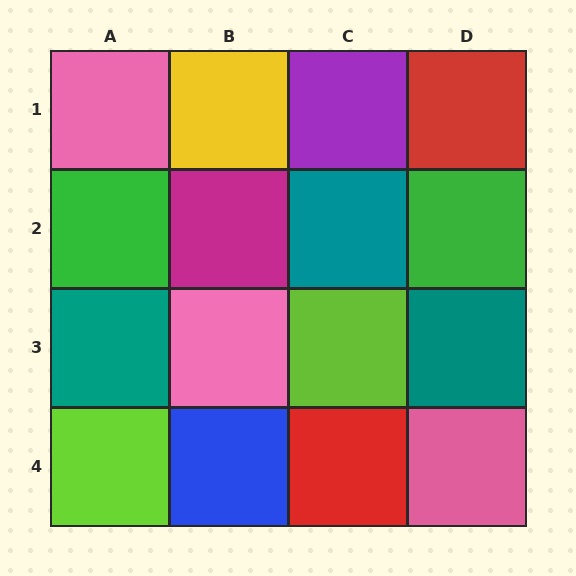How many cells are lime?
2 cells are lime.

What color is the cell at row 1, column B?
Yellow.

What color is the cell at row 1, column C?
Purple.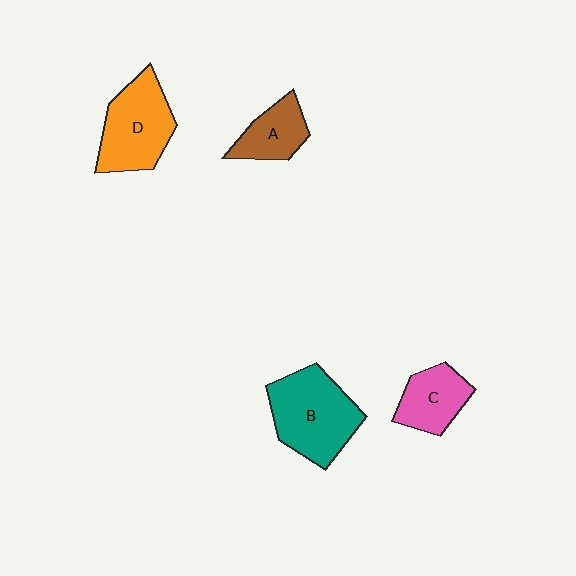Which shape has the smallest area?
Shape A (brown).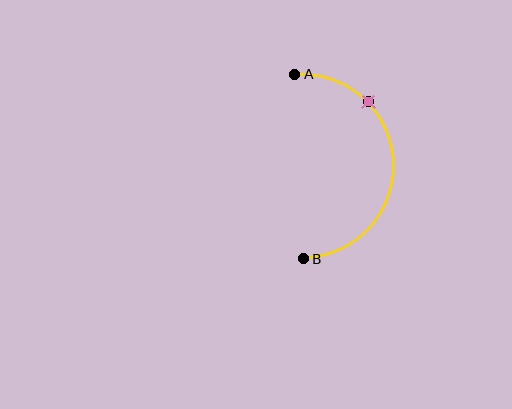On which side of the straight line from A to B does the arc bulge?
The arc bulges to the right of the straight line connecting A and B.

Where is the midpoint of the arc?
The arc midpoint is the point on the curve farthest from the straight line joining A and B. It sits to the right of that line.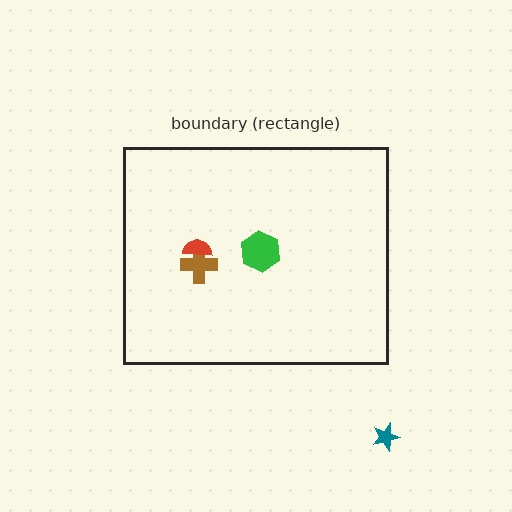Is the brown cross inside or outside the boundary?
Inside.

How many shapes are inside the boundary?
3 inside, 1 outside.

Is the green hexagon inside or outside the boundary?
Inside.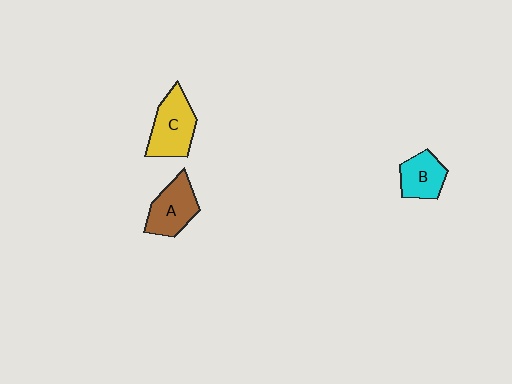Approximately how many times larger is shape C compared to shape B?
Approximately 1.4 times.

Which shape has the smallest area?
Shape B (cyan).